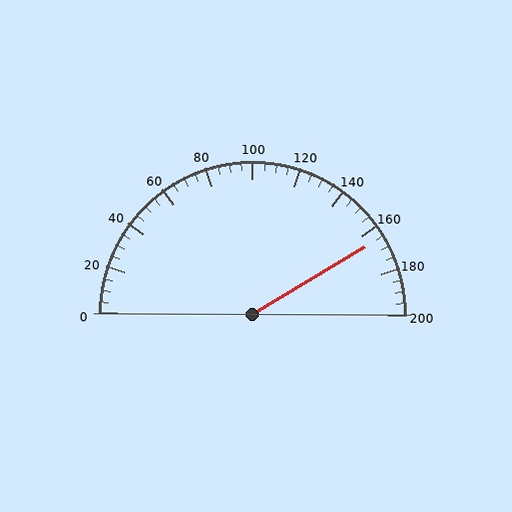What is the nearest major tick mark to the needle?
The nearest major tick mark is 160.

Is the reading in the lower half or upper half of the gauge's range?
The reading is in the upper half of the range (0 to 200).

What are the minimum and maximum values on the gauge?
The gauge ranges from 0 to 200.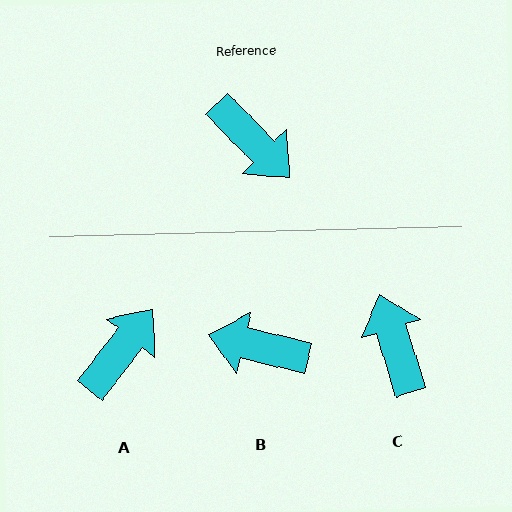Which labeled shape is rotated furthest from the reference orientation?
C, about 153 degrees away.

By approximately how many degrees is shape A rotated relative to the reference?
Approximately 97 degrees counter-clockwise.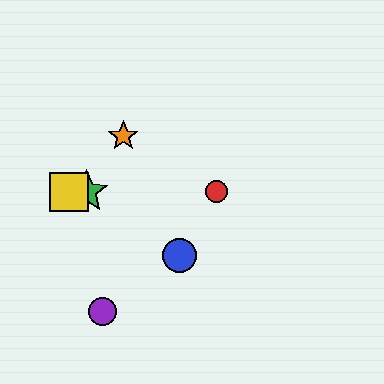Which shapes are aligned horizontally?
The red circle, the green star, the yellow square are aligned horizontally.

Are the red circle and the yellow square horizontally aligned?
Yes, both are at y≈192.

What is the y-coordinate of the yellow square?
The yellow square is at y≈192.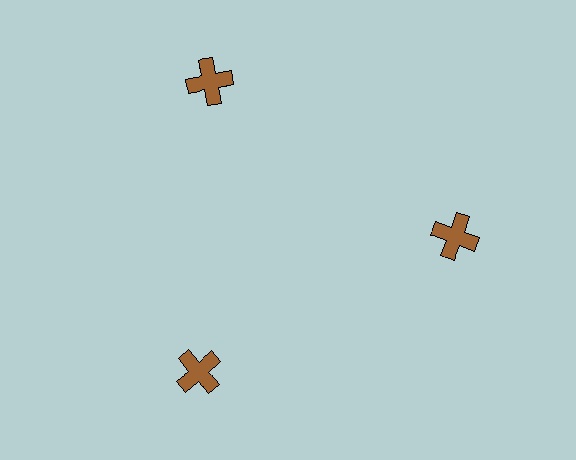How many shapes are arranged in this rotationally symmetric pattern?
There are 3 shapes, arranged in 3 groups of 1.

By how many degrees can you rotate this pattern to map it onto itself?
The pattern maps onto itself every 120 degrees of rotation.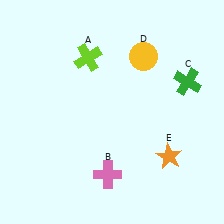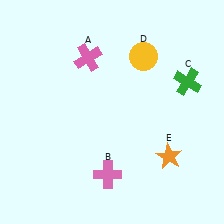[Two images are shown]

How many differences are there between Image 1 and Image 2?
There is 1 difference between the two images.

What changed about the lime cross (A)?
In Image 1, A is lime. In Image 2, it changed to pink.